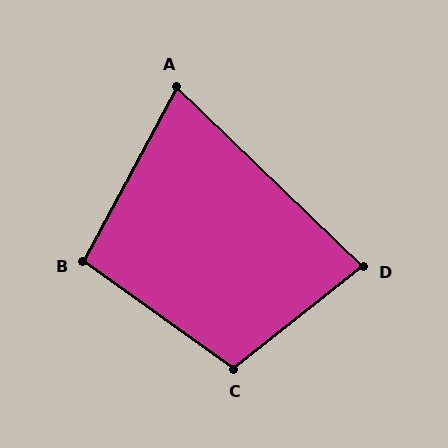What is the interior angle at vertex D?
Approximately 82 degrees (acute).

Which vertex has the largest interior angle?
C, at approximately 106 degrees.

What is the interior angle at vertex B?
Approximately 98 degrees (obtuse).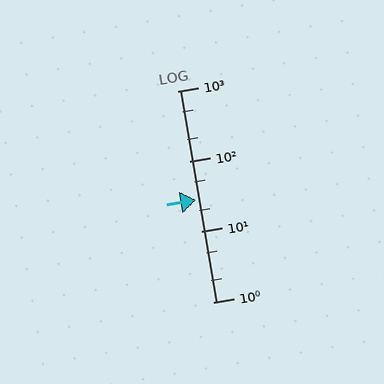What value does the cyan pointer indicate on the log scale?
The pointer indicates approximately 28.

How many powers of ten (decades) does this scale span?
The scale spans 3 decades, from 1 to 1000.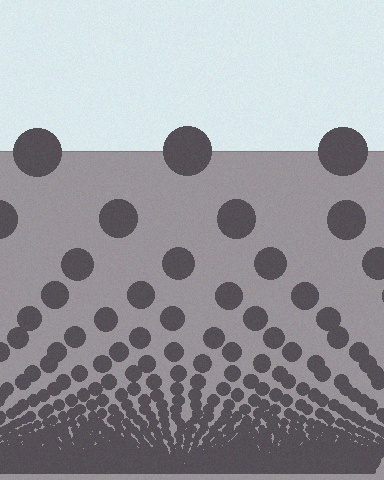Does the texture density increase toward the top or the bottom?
Density increases toward the bottom.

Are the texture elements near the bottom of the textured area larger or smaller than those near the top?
Smaller. The gradient is inverted — elements near the bottom are smaller and denser.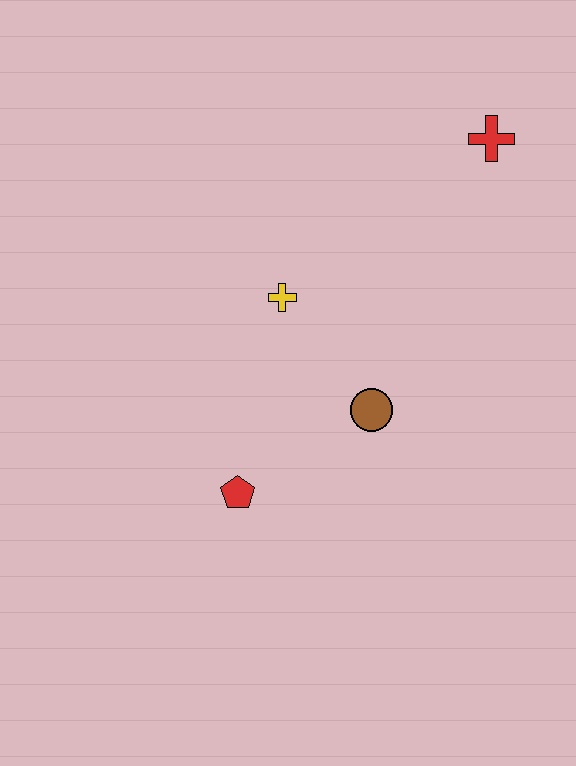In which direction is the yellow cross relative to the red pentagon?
The yellow cross is above the red pentagon.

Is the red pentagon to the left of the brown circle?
Yes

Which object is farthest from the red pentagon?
The red cross is farthest from the red pentagon.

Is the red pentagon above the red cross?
No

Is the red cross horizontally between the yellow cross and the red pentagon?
No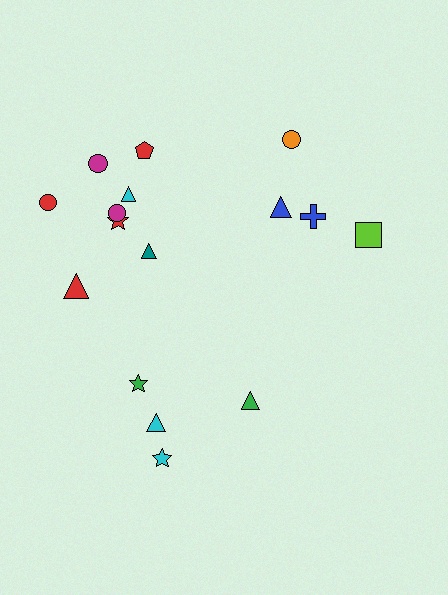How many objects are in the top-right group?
There are 4 objects.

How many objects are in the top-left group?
There are 8 objects.